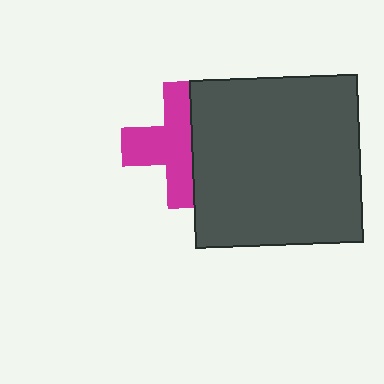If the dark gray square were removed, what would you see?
You would see the complete magenta cross.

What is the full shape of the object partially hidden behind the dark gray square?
The partially hidden object is a magenta cross.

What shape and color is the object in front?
The object in front is a dark gray square.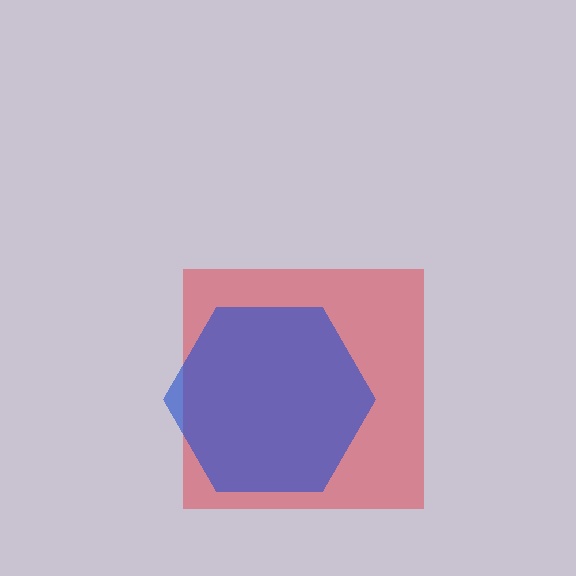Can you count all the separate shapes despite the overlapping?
Yes, there are 2 separate shapes.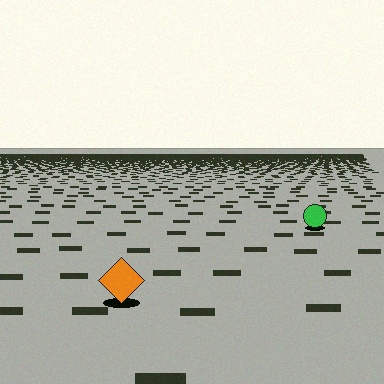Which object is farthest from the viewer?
The green circle is farthest from the viewer. It appears smaller and the ground texture around it is denser.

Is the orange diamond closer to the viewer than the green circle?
Yes. The orange diamond is closer — you can tell from the texture gradient: the ground texture is coarser near it.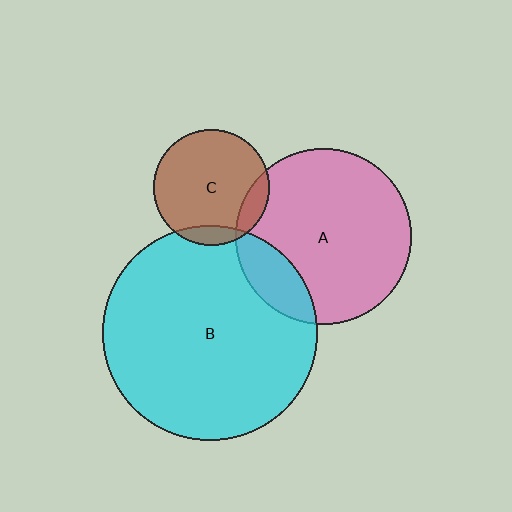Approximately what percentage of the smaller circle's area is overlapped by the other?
Approximately 10%.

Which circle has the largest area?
Circle B (cyan).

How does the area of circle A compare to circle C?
Approximately 2.3 times.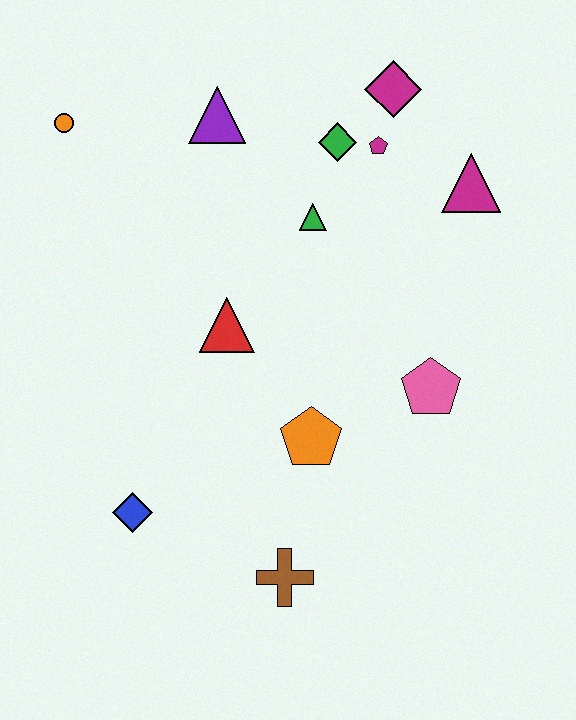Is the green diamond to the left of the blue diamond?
No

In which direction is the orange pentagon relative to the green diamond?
The orange pentagon is below the green diamond.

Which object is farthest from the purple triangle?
The brown cross is farthest from the purple triangle.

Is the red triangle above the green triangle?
No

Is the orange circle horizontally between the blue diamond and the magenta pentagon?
No